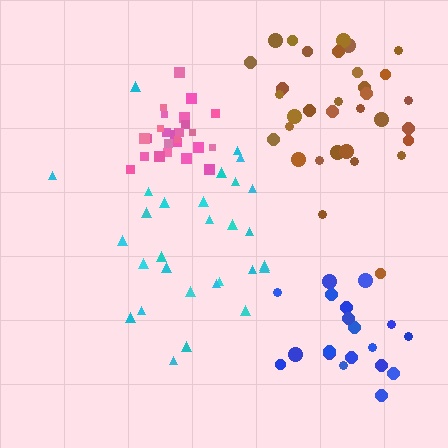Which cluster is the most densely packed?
Pink.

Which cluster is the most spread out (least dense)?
Brown.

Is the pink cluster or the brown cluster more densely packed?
Pink.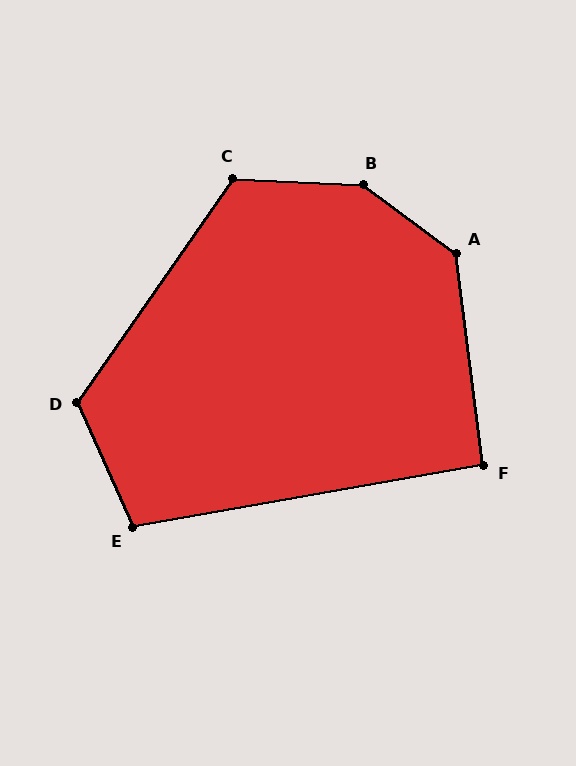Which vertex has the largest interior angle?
B, at approximately 146 degrees.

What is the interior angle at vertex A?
Approximately 134 degrees (obtuse).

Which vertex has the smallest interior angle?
F, at approximately 93 degrees.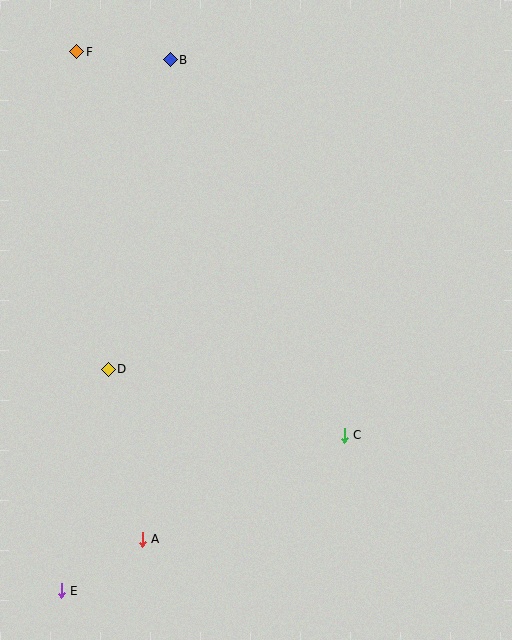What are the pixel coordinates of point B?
Point B is at (170, 60).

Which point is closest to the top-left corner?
Point F is closest to the top-left corner.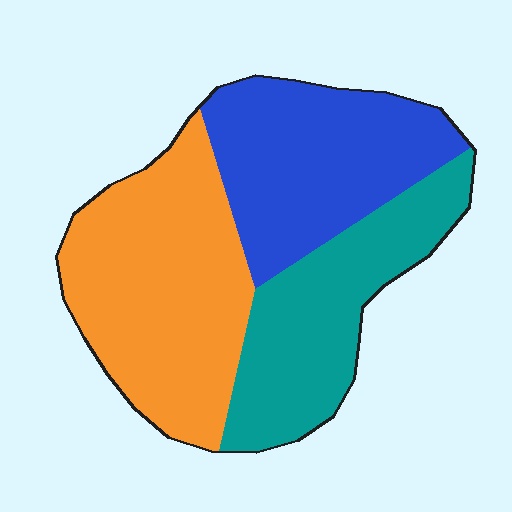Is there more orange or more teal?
Orange.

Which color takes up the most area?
Orange, at roughly 40%.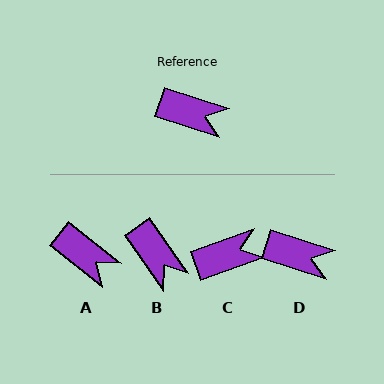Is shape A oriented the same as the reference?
No, it is off by about 21 degrees.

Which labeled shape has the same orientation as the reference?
D.